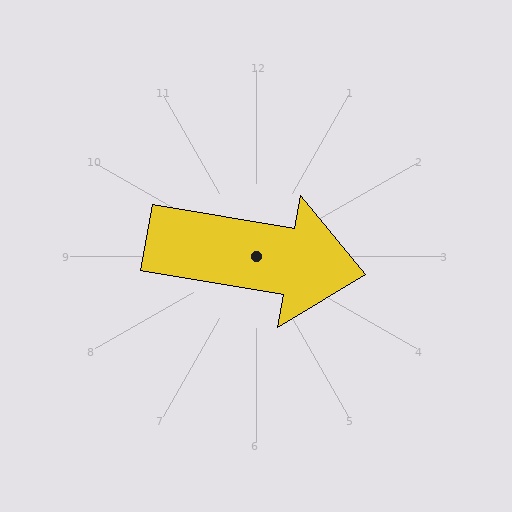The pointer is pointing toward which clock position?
Roughly 3 o'clock.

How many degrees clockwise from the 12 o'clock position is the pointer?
Approximately 100 degrees.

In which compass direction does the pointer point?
East.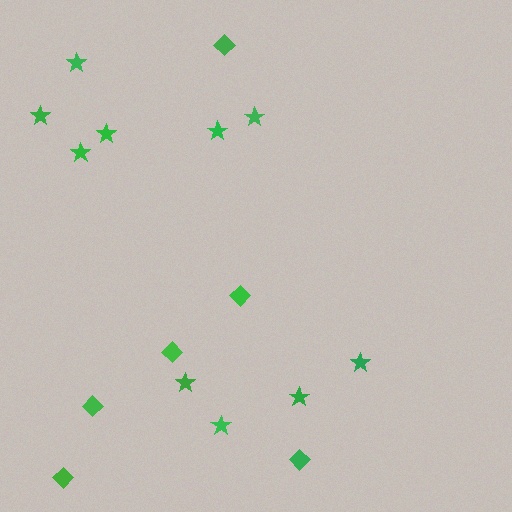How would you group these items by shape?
There are 2 groups: one group of diamonds (6) and one group of stars (10).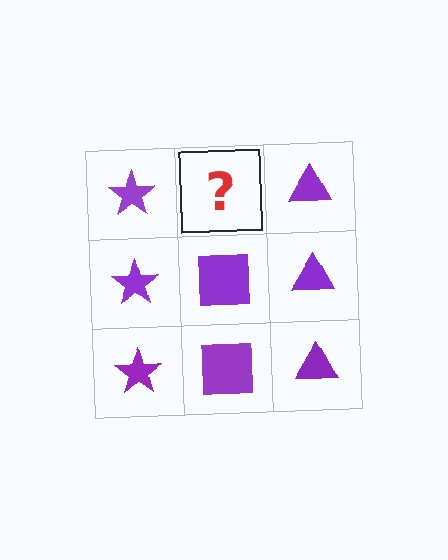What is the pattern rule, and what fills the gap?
The rule is that each column has a consistent shape. The gap should be filled with a purple square.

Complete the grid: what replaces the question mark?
The question mark should be replaced with a purple square.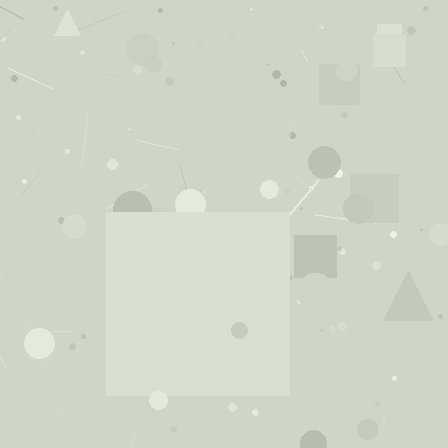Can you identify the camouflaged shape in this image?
The camouflaged shape is a square.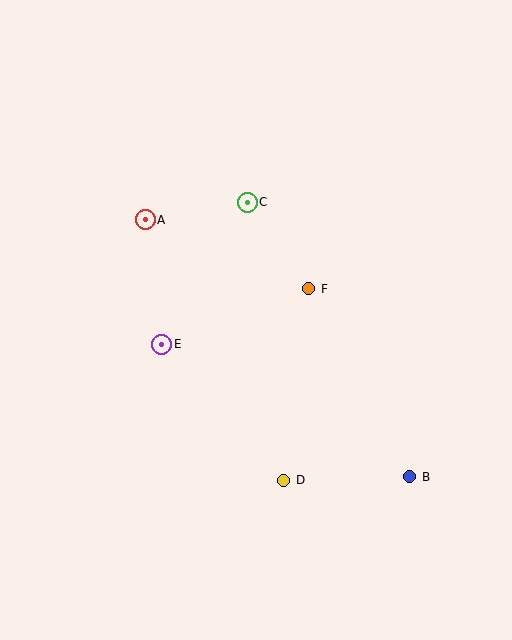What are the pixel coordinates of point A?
Point A is at (145, 220).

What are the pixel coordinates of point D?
Point D is at (284, 480).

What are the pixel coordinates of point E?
Point E is at (162, 344).